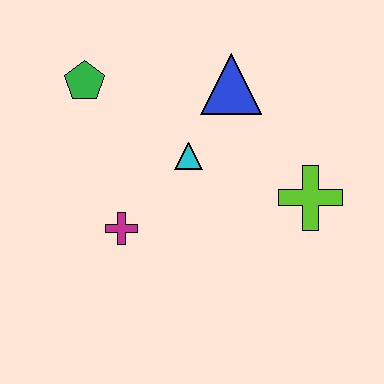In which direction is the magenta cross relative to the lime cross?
The magenta cross is to the left of the lime cross.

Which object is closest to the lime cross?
The cyan triangle is closest to the lime cross.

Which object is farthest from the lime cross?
The green pentagon is farthest from the lime cross.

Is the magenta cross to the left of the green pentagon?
No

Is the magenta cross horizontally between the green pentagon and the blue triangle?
Yes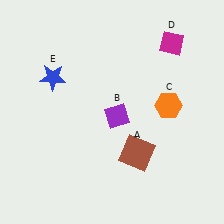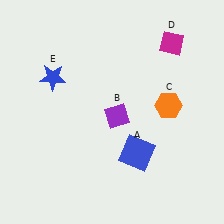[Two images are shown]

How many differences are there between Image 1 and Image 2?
There is 1 difference between the two images.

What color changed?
The square (A) changed from brown in Image 1 to blue in Image 2.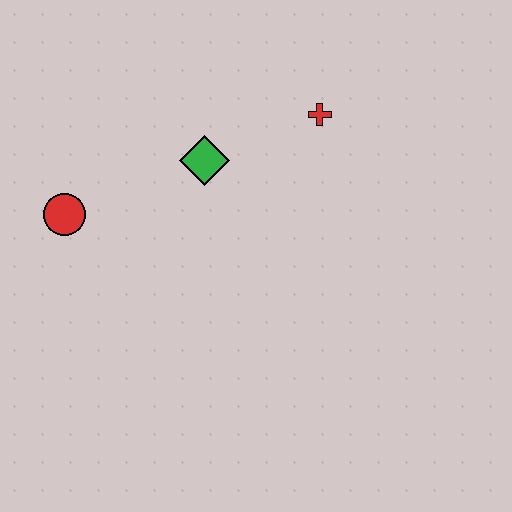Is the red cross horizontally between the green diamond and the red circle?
No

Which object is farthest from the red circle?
The red cross is farthest from the red circle.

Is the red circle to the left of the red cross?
Yes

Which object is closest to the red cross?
The green diamond is closest to the red cross.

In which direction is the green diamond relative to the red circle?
The green diamond is to the right of the red circle.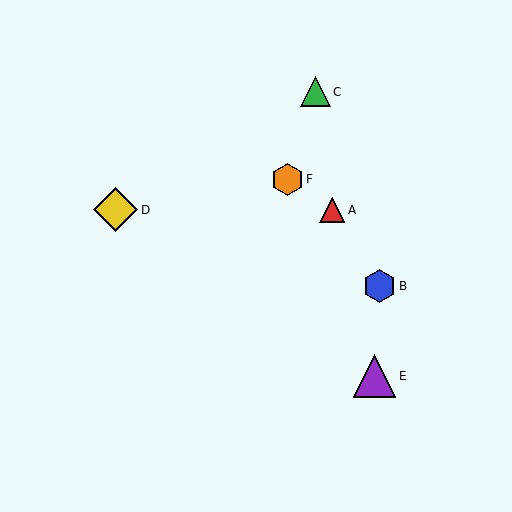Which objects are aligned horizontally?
Objects A, D are aligned horizontally.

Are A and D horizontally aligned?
Yes, both are at y≈210.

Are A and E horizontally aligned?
No, A is at y≈210 and E is at y≈376.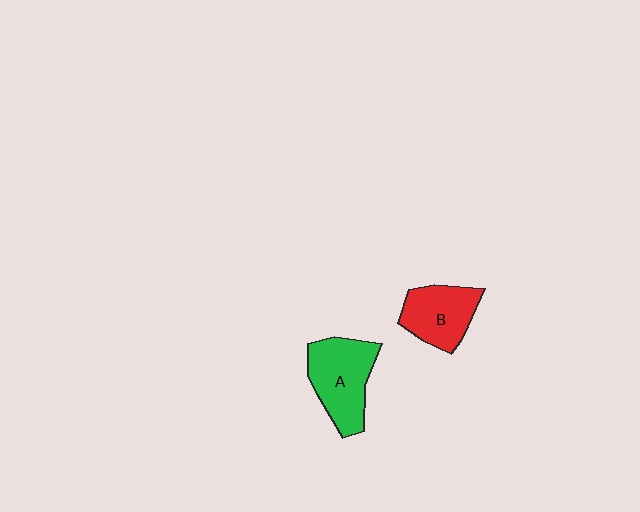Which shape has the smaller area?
Shape B (red).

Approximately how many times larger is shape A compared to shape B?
Approximately 1.2 times.